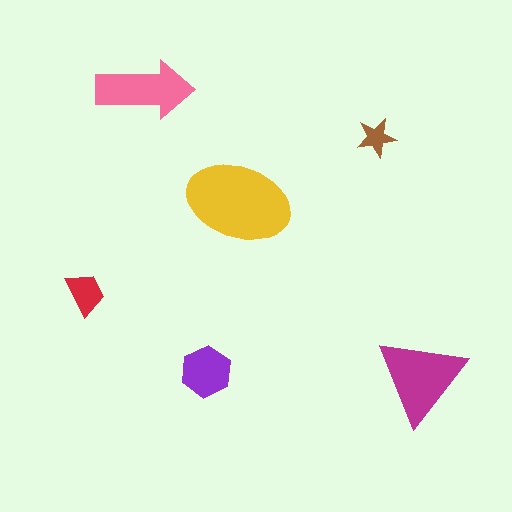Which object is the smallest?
The brown star.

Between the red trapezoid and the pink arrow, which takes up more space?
The pink arrow.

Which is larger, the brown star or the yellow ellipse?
The yellow ellipse.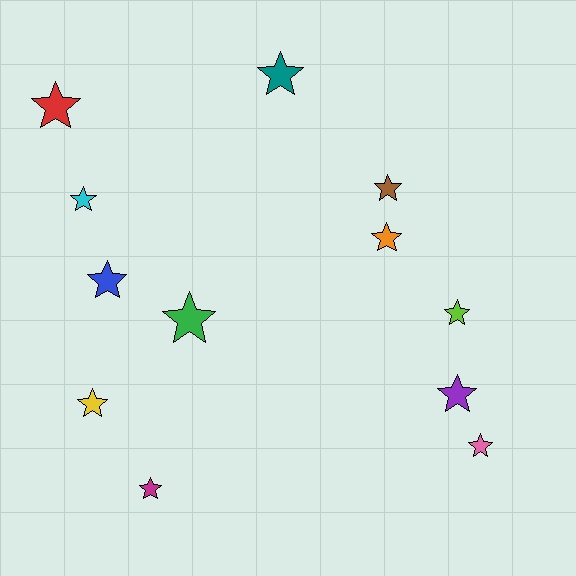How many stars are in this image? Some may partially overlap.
There are 12 stars.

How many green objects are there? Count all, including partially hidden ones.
There is 1 green object.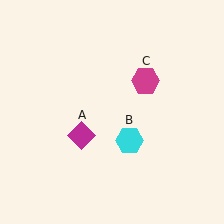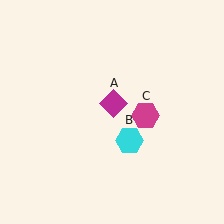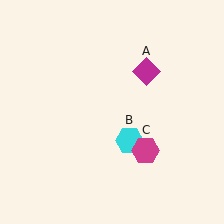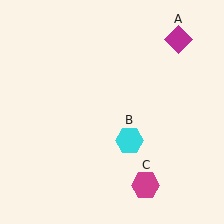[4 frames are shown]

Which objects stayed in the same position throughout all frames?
Cyan hexagon (object B) remained stationary.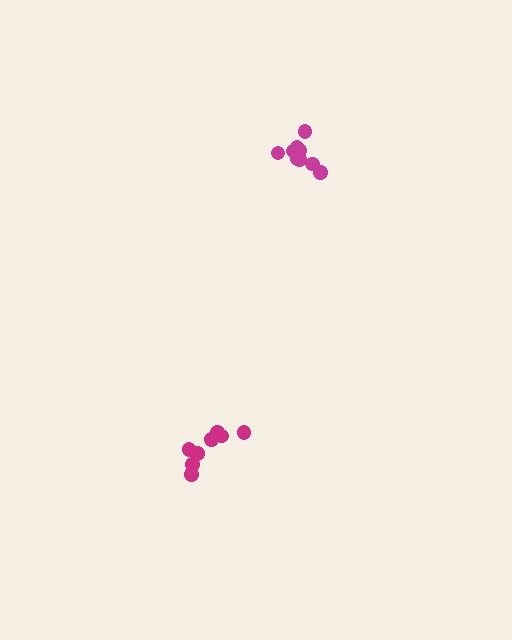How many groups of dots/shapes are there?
There are 2 groups.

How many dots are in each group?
Group 1: 8 dots, Group 2: 9 dots (17 total).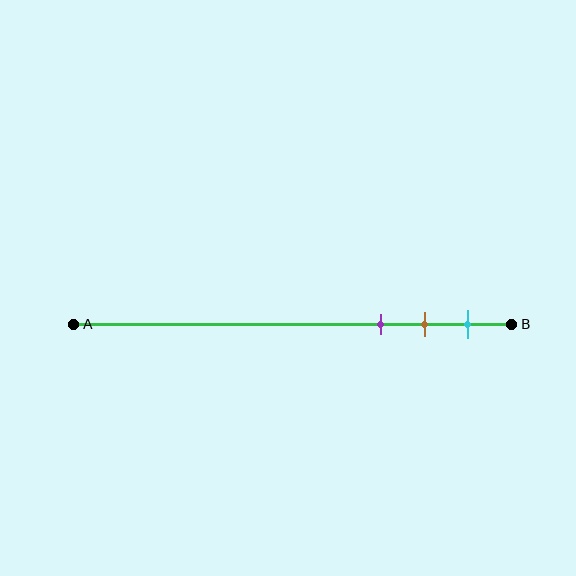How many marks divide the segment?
There are 3 marks dividing the segment.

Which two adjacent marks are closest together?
The brown and cyan marks are the closest adjacent pair.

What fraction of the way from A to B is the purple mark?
The purple mark is approximately 70% (0.7) of the way from A to B.